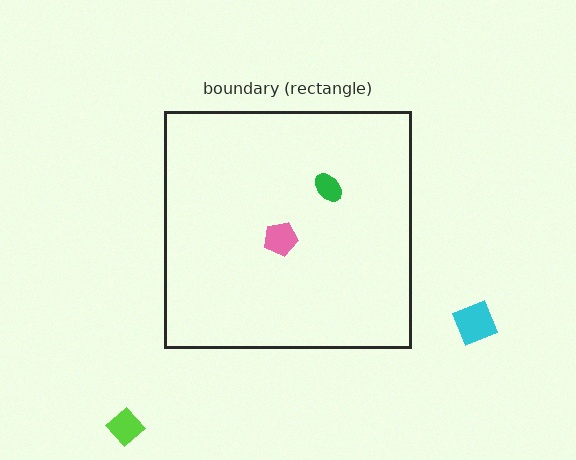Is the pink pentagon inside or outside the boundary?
Inside.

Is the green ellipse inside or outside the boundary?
Inside.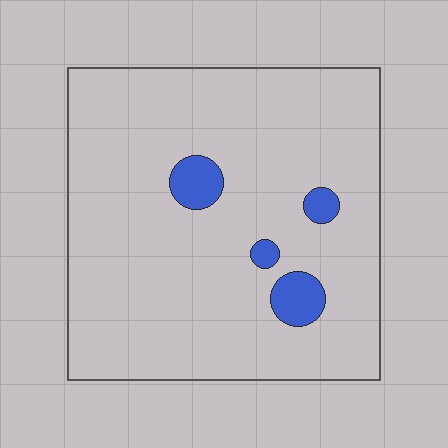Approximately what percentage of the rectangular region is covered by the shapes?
Approximately 5%.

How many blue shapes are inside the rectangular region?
4.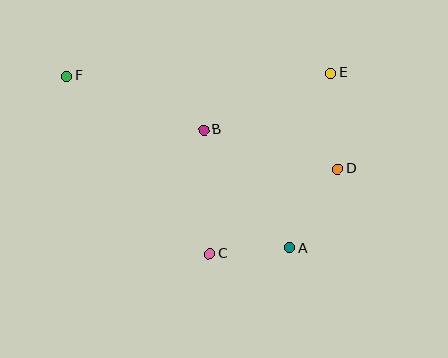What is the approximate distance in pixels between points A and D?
The distance between A and D is approximately 92 pixels.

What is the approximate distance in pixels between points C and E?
The distance between C and E is approximately 217 pixels.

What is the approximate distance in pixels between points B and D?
The distance between B and D is approximately 140 pixels.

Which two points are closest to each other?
Points A and C are closest to each other.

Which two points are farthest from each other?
Points D and F are farthest from each other.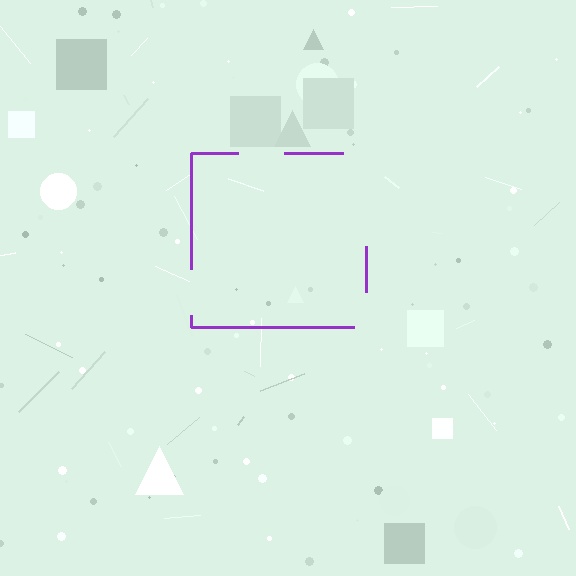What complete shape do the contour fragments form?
The contour fragments form a square.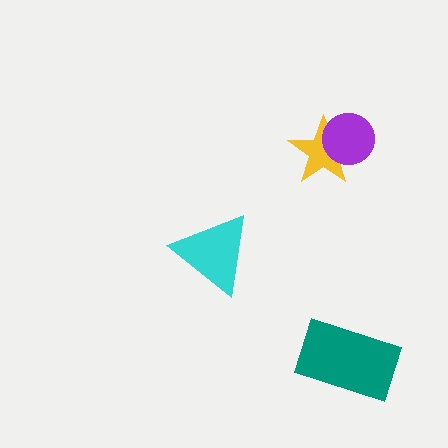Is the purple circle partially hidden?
No, no other shape covers it.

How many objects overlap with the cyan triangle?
0 objects overlap with the cyan triangle.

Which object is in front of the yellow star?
The purple circle is in front of the yellow star.